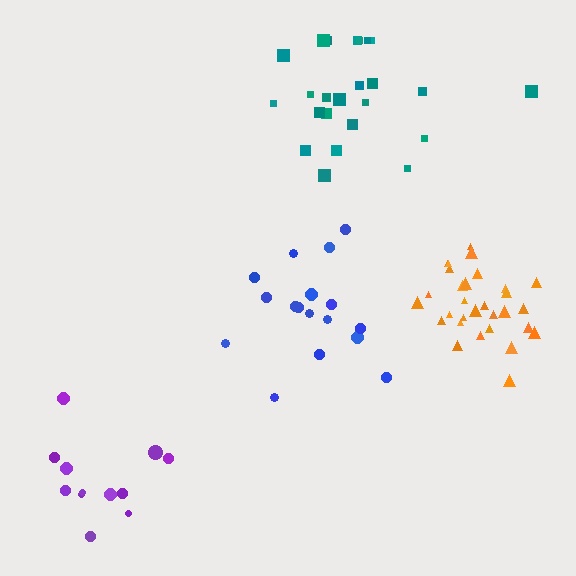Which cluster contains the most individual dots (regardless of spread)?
Orange (31).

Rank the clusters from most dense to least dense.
orange, blue, teal, purple.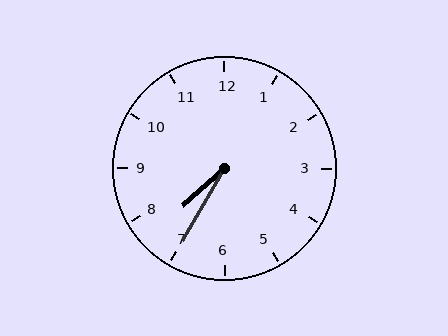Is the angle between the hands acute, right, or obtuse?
It is acute.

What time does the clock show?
7:35.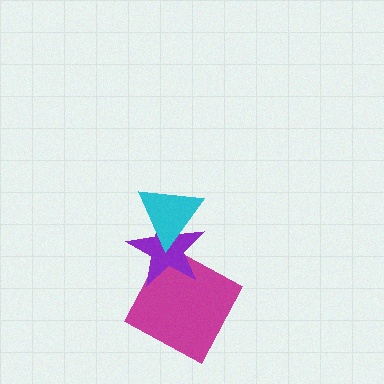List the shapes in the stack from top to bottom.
From top to bottom: the cyan triangle, the purple star, the magenta square.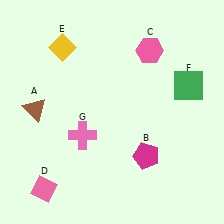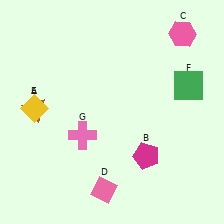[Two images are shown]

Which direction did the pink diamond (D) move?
The pink diamond (D) moved right.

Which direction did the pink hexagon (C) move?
The pink hexagon (C) moved right.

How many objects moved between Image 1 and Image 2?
3 objects moved between the two images.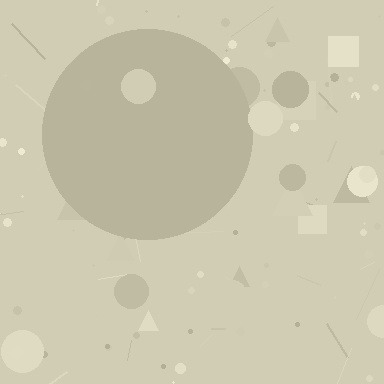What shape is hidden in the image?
A circle is hidden in the image.